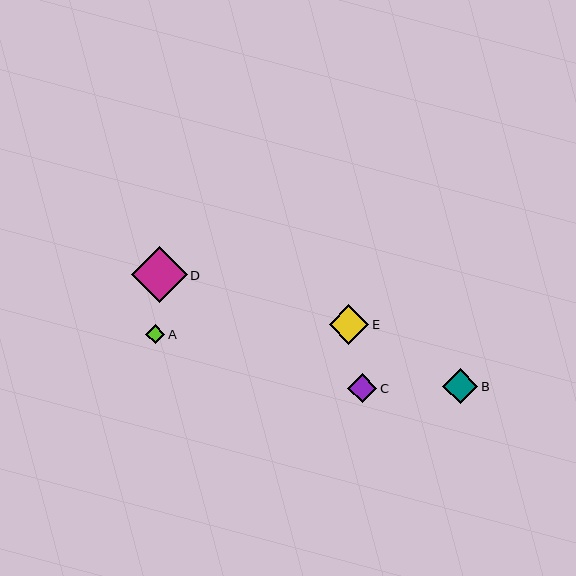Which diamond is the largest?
Diamond D is the largest with a size of approximately 56 pixels.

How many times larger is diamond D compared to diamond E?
Diamond D is approximately 1.4 times the size of diamond E.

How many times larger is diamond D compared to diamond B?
Diamond D is approximately 1.6 times the size of diamond B.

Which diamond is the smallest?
Diamond A is the smallest with a size of approximately 19 pixels.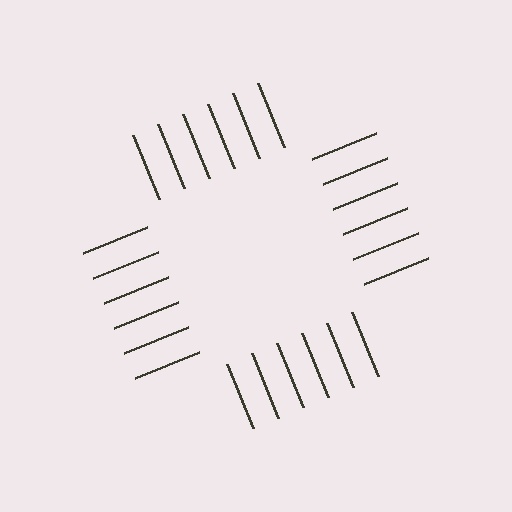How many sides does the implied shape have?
4 sides — the line-ends trace a square.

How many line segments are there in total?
24 — 6 along each of the 4 edges.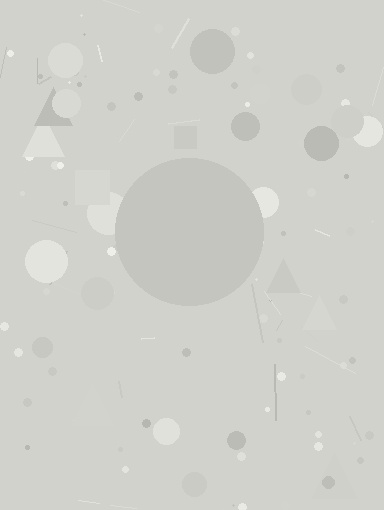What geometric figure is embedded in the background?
A circle is embedded in the background.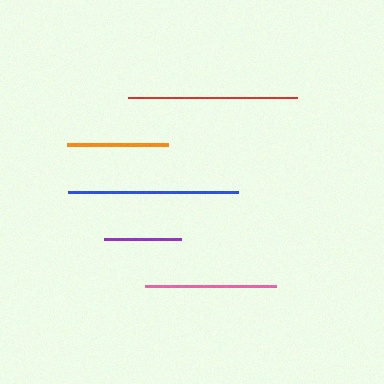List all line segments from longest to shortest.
From longest to shortest: blue, red, pink, orange, purple.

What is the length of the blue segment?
The blue segment is approximately 170 pixels long.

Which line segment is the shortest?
The purple line is the shortest at approximately 77 pixels.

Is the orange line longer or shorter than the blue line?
The blue line is longer than the orange line.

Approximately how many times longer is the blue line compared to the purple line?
The blue line is approximately 2.2 times the length of the purple line.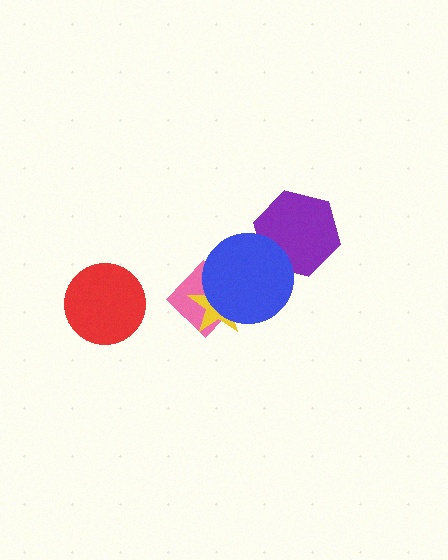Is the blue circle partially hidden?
No, no other shape covers it.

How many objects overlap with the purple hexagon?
1 object overlaps with the purple hexagon.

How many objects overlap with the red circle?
0 objects overlap with the red circle.